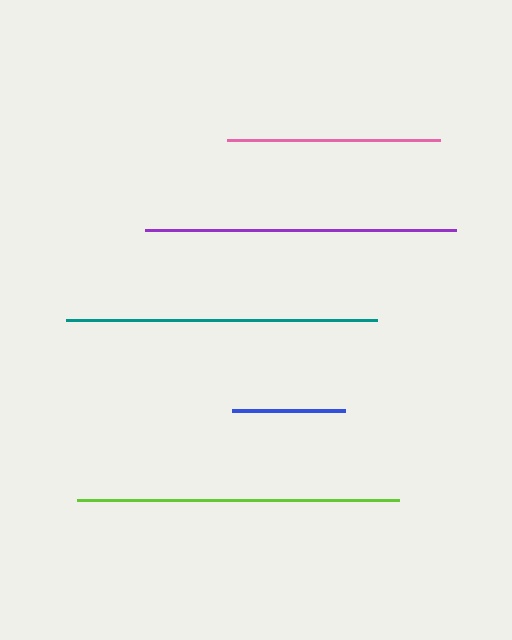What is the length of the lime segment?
The lime segment is approximately 322 pixels long.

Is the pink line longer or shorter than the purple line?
The purple line is longer than the pink line.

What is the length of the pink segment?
The pink segment is approximately 213 pixels long.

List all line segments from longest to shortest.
From longest to shortest: lime, purple, teal, pink, blue.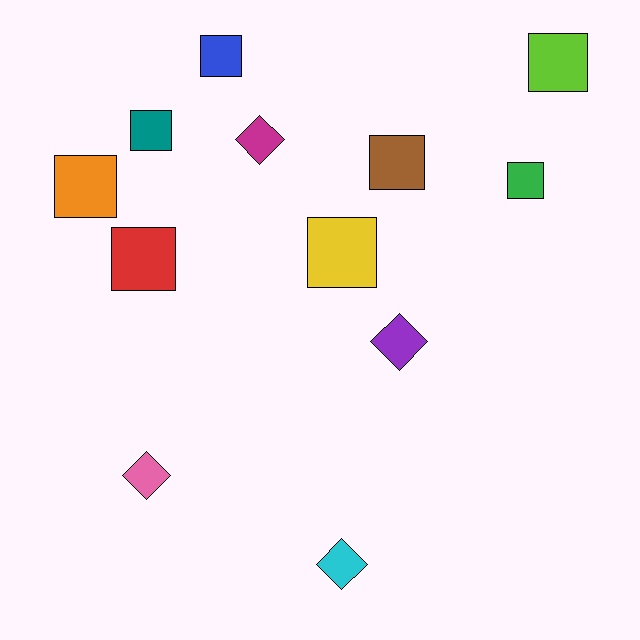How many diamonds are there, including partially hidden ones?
There are 4 diamonds.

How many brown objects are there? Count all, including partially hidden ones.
There is 1 brown object.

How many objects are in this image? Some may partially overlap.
There are 12 objects.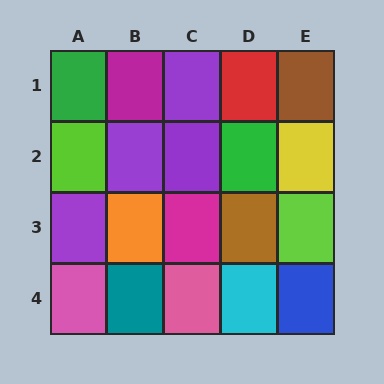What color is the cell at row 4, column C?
Pink.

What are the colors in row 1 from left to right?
Green, magenta, purple, red, brown.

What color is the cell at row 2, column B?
Purple.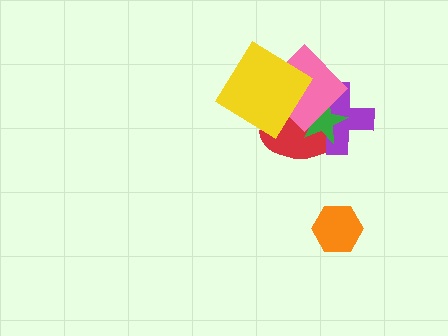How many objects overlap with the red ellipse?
4 objects overlap with the red ellipse.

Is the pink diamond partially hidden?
Yes, it is partially covered by another shape.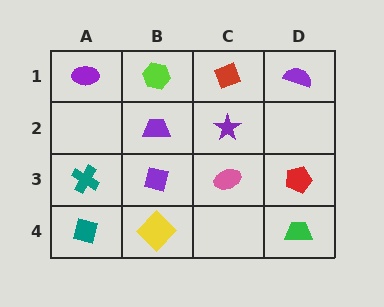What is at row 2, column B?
A purple trapezoid.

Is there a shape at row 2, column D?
No, that cell is empty.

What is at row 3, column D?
A red pentagon.